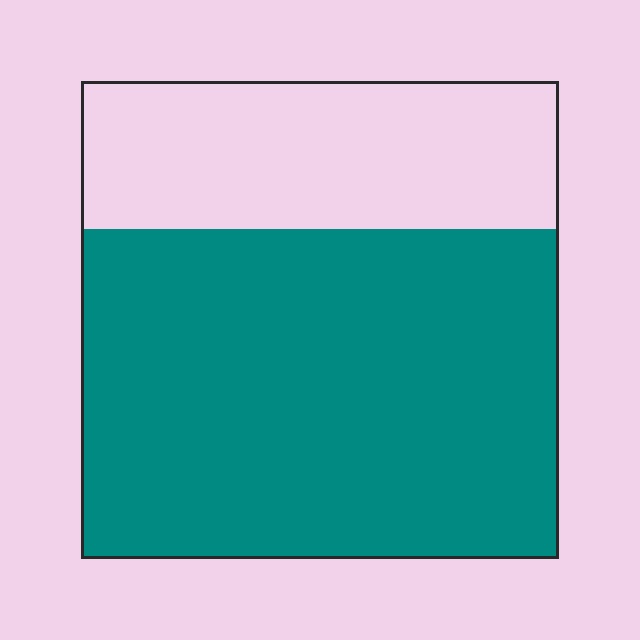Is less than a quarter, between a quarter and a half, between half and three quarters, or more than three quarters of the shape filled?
Between half and three quarters.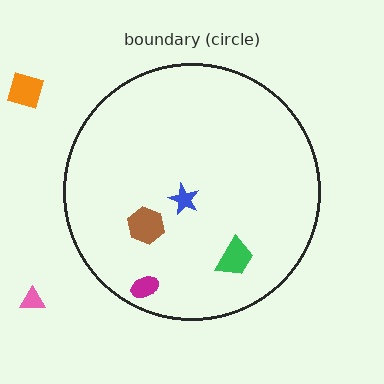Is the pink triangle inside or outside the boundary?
Outside.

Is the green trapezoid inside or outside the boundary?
Inside.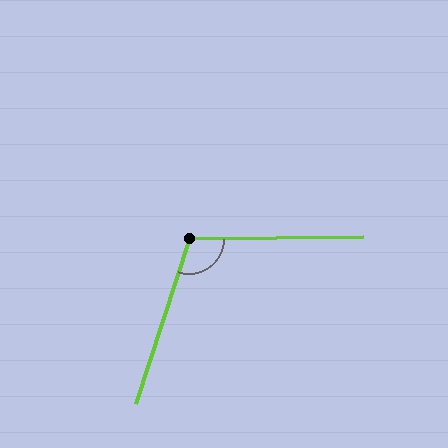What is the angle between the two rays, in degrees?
Approximately 109 degrees.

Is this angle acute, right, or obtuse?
It is obtuse.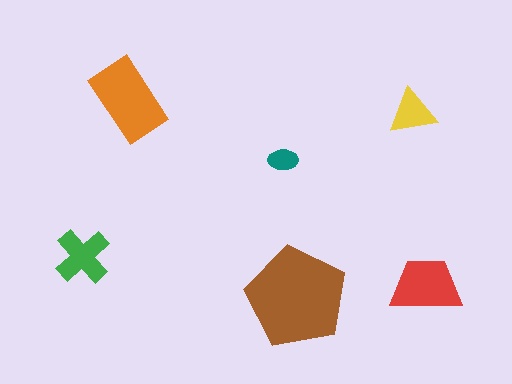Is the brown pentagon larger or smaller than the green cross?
Larger.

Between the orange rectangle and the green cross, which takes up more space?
The orange rectangle.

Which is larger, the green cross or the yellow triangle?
The green cross.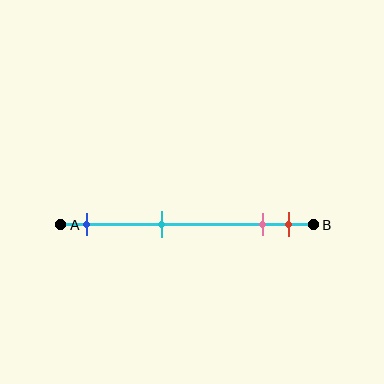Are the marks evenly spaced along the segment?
No, the marks are not evenly spaced.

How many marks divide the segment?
There are 4 marks dividing the segment.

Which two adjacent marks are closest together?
The pink and red marks are the closest adjacent pair.